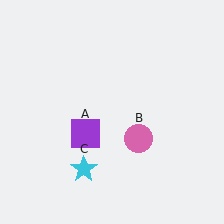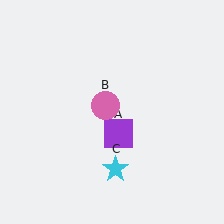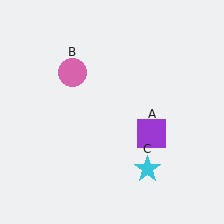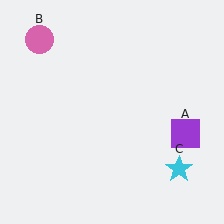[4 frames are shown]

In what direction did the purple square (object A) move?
The purple square (object A) moved right.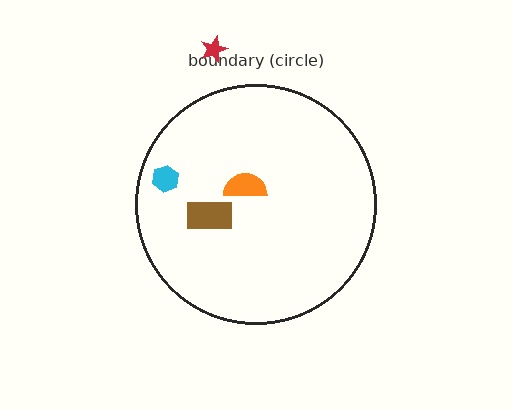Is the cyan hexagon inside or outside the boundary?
Inside.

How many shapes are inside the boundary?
3 inside, 1 outside.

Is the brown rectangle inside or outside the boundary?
Inside.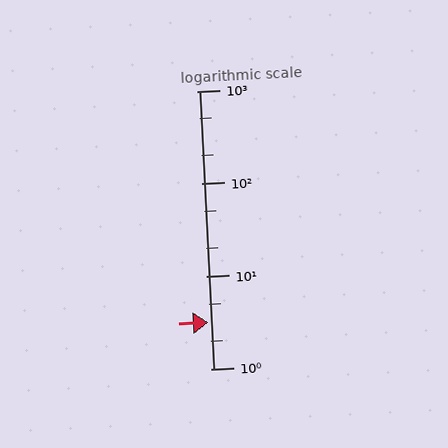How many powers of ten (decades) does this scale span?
The scale spans 3 decades, from 1 to 1000.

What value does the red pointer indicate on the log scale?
The pointer indicates approximately 3.2.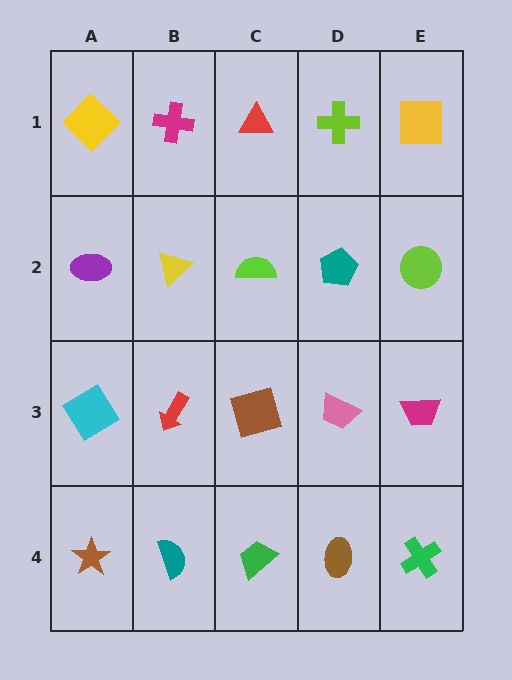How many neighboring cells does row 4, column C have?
3.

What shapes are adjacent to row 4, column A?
A cyan diamond (row 3, column A), a teal semicircle (row 4, column B).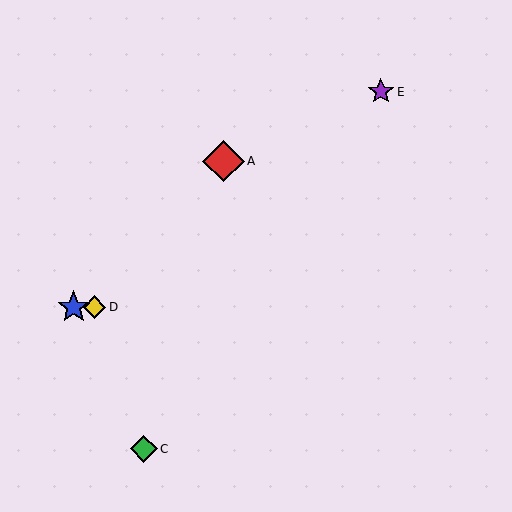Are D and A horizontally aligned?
No, D is at y≈307 and A is at y≈161.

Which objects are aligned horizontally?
Objects B, D are aligned horizontally.